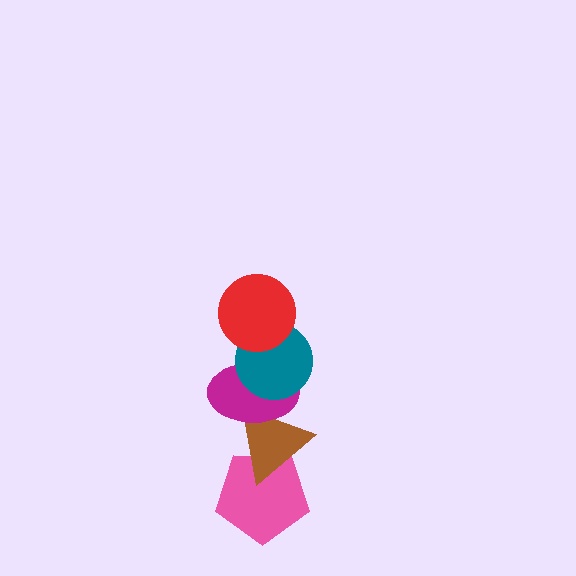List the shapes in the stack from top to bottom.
From top to bottom: the red circle, the teal circle, the magenta ellipse, the brown triangle, the pink pentagon.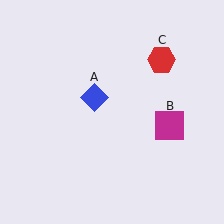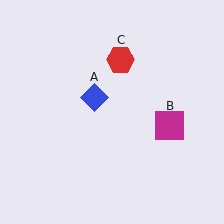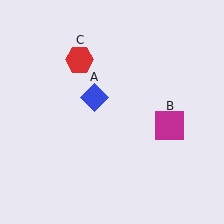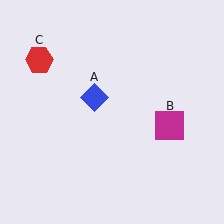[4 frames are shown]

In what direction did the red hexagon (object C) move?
The red hexagon (object C) moved left.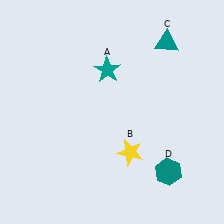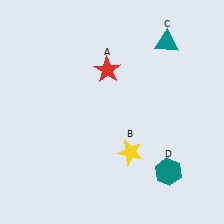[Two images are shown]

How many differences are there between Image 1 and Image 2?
There is 1 difference between the two images.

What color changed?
The star (A) changed from teal in Image 1 to red in Image 2.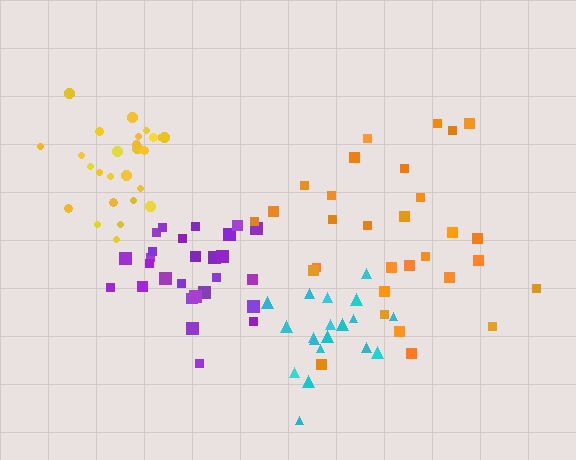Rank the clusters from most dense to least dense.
purple, yellow, cyan, orange.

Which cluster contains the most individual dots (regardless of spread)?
Orange (30).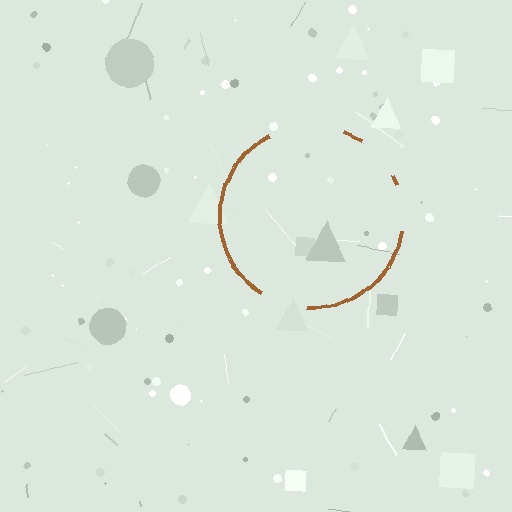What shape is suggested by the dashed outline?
The dashed outline suggests a circle.